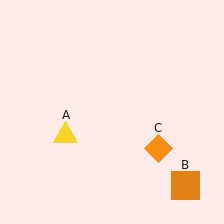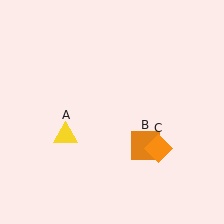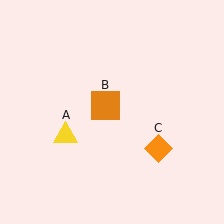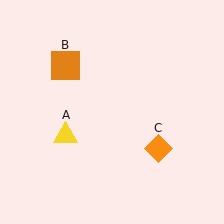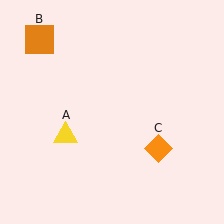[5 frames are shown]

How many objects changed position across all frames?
1 object changed position: orange square (object B).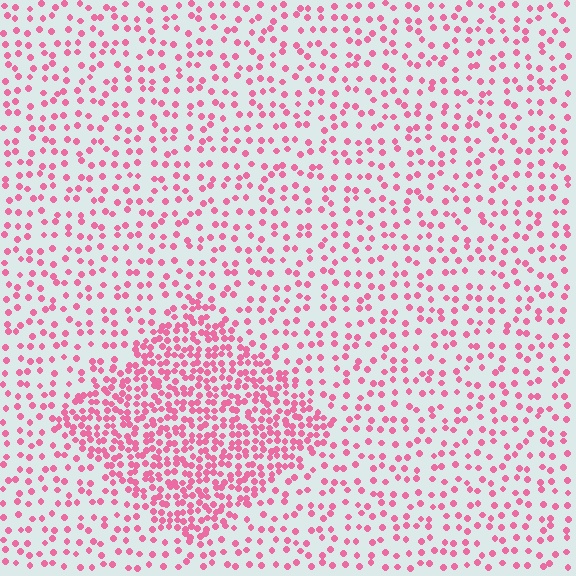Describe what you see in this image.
The image contains small pink elements arranged at two different densities. A diamond-shaped region is visible where the elements are more densely packed than the surrounding area.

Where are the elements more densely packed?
The elements are more densely packed inside the diamond boundary.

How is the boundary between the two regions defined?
The boundary is defined by a change in element density (approximately 2.4x ratio). All elements are the same color, size, and shape.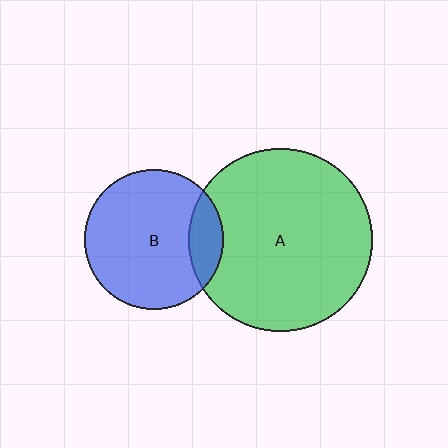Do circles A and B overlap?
Yes.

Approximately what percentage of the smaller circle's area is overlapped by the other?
Approximately 15%.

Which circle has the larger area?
Circle A (green).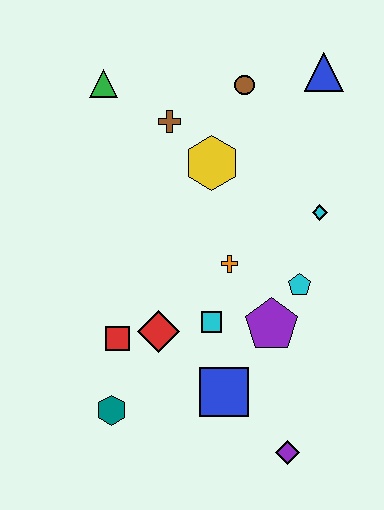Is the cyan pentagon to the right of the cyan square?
Yes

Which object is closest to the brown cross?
The yellow hexagon is closest to the brown cross.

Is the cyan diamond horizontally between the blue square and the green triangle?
No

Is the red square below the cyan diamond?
Yes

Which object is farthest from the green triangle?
The purple diamond is farthest from the green triangle.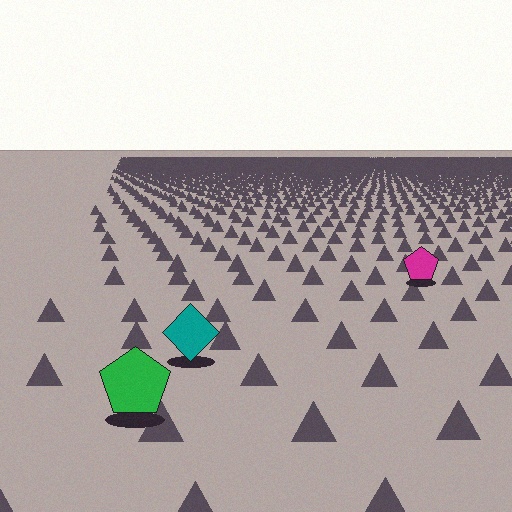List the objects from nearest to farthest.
From nearest to farthest: the green pentagon, the teal diamond, the magenta pentagon.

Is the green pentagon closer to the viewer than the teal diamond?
Yes. The green pentagon is closer — you can tell from the texture gradient: the ground texture is coarser near it.